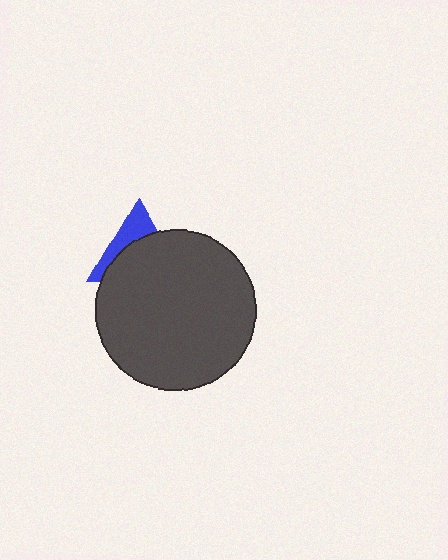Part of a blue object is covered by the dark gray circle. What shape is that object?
It is a triangle.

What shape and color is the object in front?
The object in front is a dark gray circle.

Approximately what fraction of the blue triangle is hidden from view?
Roughly 65% of the blue triangle is hidden behind the dark gray circle.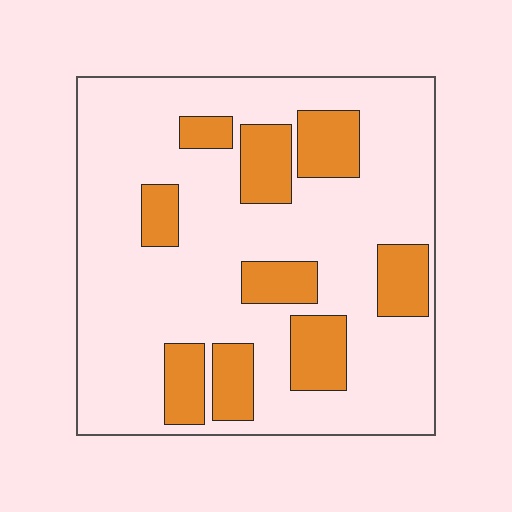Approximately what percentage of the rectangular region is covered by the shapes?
Approximately 25%.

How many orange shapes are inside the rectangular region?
9.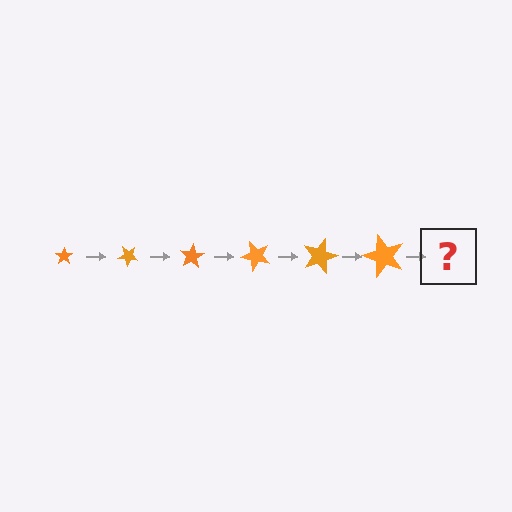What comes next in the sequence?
The next element should be a star, larger than the previous one and rotated 240 degrees from the start.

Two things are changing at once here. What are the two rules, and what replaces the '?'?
The two rules are that the star grows larger each step and it rotates 40 degrees each step. The '?' should be a star, larger than the previous one and rotated 240 degrees from the start.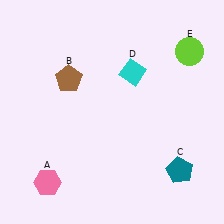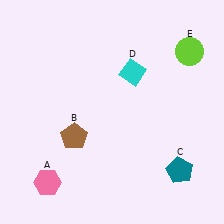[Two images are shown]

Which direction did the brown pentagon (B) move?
The brown pentagon (B) moved down.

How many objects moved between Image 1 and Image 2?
1 object moved between the two images.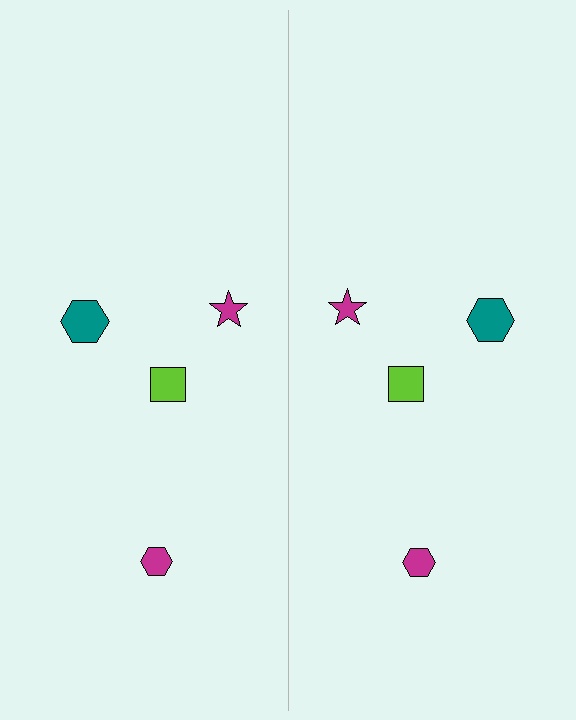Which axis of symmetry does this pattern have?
The pattern has a vertical axis of symmetry running through the center of the image.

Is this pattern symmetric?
Yes, this pattern has bilateral (reflection) symmetry.